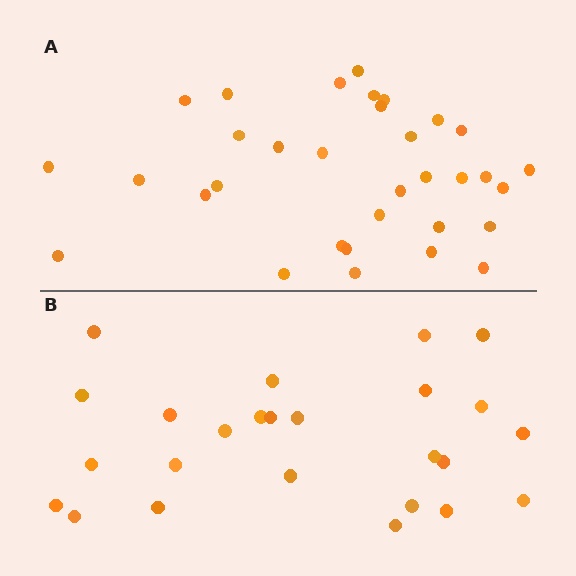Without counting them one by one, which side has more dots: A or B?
Region A (the top region) has more dots.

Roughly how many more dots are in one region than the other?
Region A has roughly 8 or so more dots than region B.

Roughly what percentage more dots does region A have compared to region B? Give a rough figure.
About 30% more.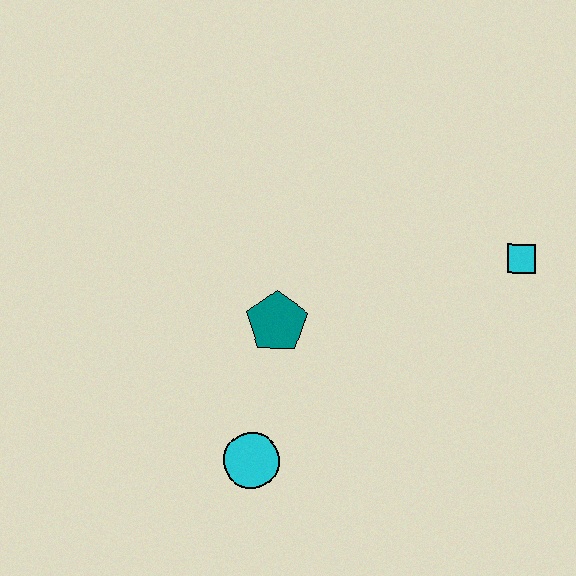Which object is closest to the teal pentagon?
The cyan circle is closest to the teal pentagon.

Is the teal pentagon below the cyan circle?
No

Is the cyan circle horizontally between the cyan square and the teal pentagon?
No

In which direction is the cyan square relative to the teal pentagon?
The cyan square is to the right of the teal pentagon.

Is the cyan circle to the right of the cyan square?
No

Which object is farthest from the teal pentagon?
The cyan square is farthest from the teal pentagon.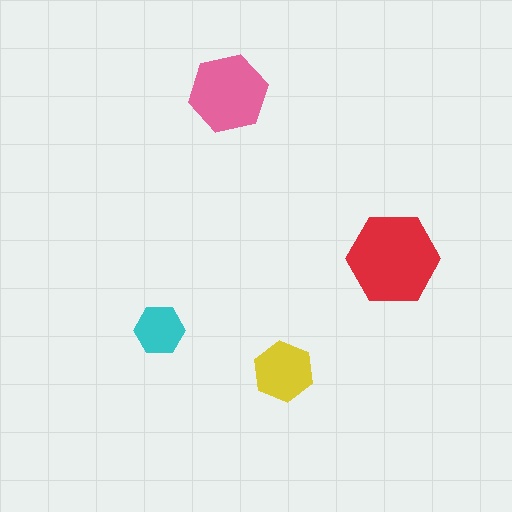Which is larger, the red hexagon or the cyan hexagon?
The red one.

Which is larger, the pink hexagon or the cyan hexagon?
The pink one.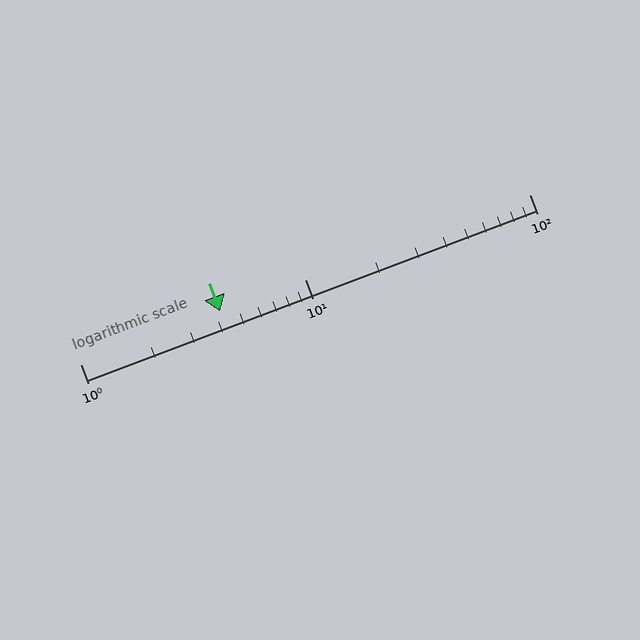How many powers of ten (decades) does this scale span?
The scale spans 2 decades, from 1 to 100.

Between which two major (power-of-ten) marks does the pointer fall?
The pointer is between 1 and 10.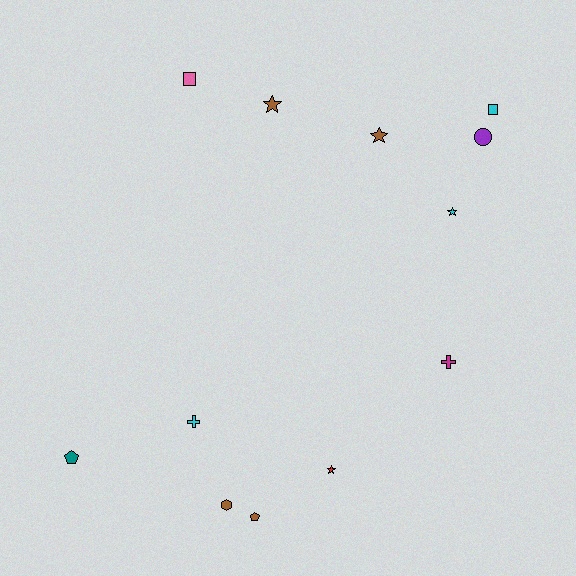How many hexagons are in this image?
There is 1 hexagon.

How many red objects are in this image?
There is 1 red object.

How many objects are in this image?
There are 12 objects.